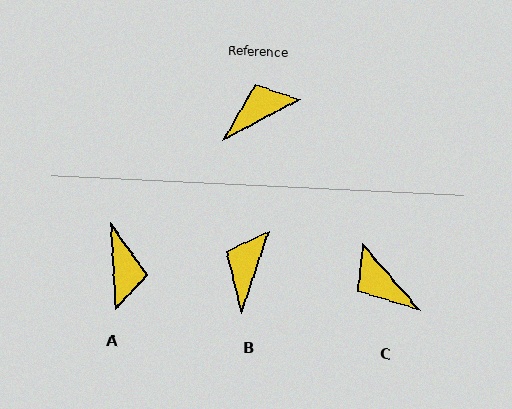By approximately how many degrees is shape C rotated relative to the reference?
Approximately 103 degrees counter-clockwise.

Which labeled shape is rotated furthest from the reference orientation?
A, about 114 degrees away.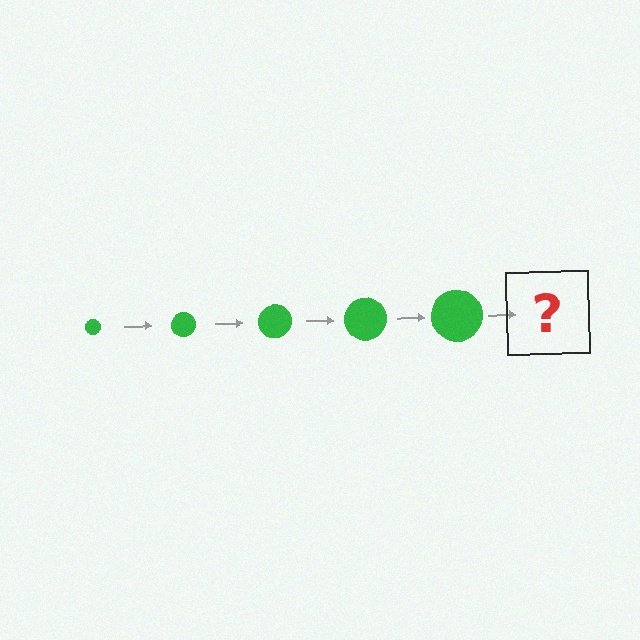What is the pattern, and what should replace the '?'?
The pattern is that the circle gets progressively larger each step. The '?' should be a green circle, larger than the previous one.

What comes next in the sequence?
The next element should be a green circle, larger than the previous one.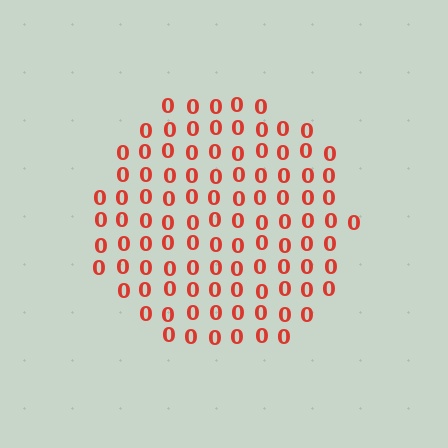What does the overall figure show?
The overall figure shows a circle.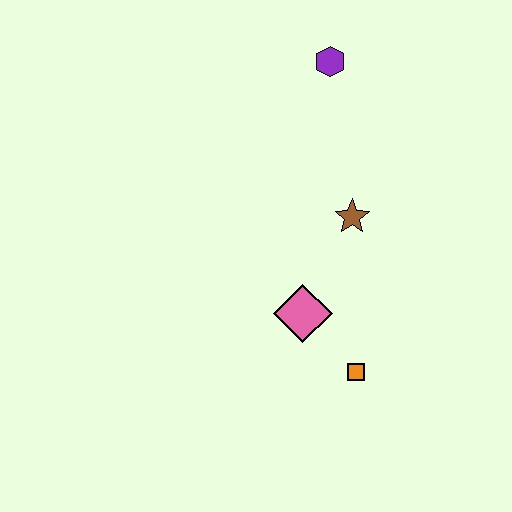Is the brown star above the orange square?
Yes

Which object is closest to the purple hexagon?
The brown star is closest to the purple hexagon.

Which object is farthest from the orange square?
The purple hexagon is farthest from the orange square.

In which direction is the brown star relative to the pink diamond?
The brown star is above the pink diamond.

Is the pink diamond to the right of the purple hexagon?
No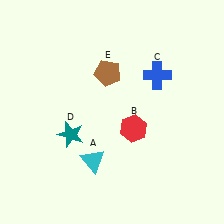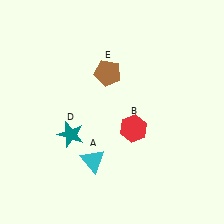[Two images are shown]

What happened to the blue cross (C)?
The blue cross (C) was removed in Image 2. It was in the top-right area of Image 1.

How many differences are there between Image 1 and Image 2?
There is 1 difference between the two images.